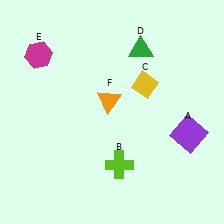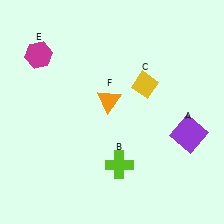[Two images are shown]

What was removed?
The green triangle (D) was removed in Image 2.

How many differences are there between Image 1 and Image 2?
There is 1 difference between the two images.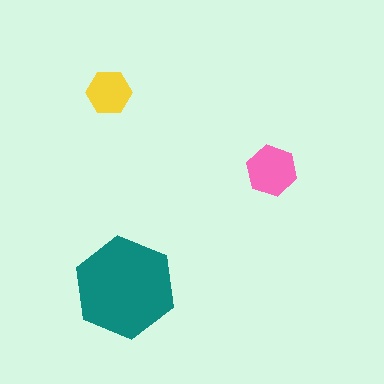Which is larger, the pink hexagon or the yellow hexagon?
The pink one.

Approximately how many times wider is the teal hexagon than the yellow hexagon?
About 2 times wider.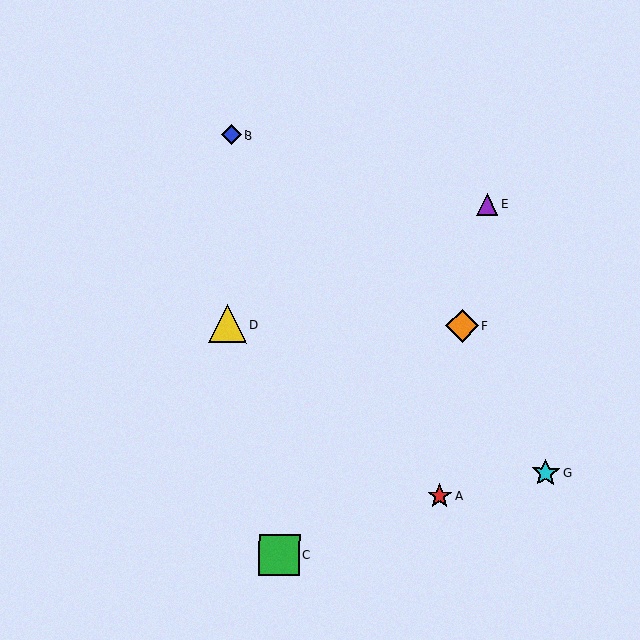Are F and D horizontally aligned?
Yes, both are at y≈326.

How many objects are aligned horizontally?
2 objects (D, F) are aligned horizontally.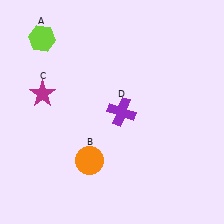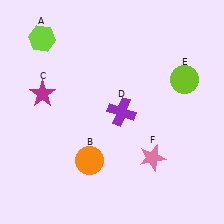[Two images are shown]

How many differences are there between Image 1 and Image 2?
There are 2 differences between the two images.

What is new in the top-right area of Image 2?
A lime circle (E) was added in the top-right area of Image 2.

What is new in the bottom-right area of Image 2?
A pink star (F) was added in the bottom-right area of Image 2.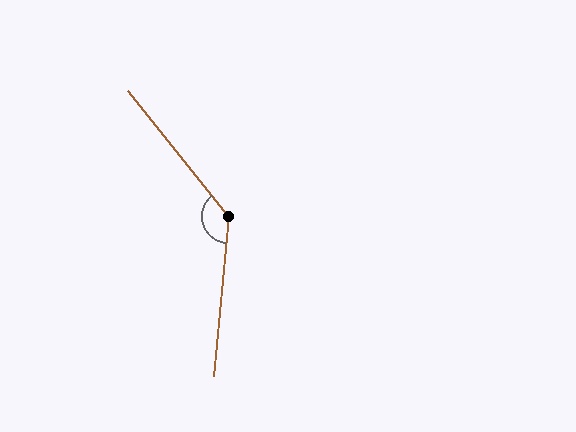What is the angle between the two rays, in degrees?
Approximately 136 degrees.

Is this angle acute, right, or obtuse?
It is obtuse.